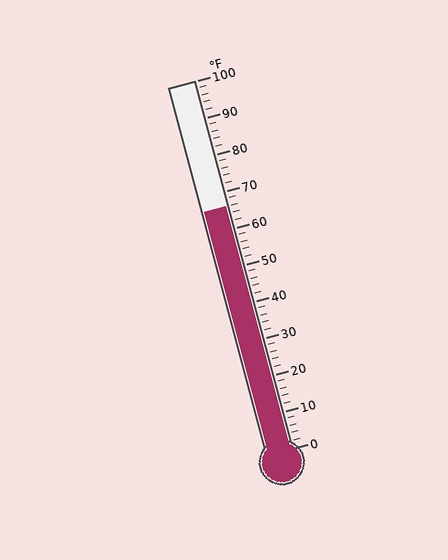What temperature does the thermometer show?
The thermometer shows approximately 66°F.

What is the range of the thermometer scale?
The thermometer scale ranges from 0°F to 100°F.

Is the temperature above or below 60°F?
The temperature is above 60°F.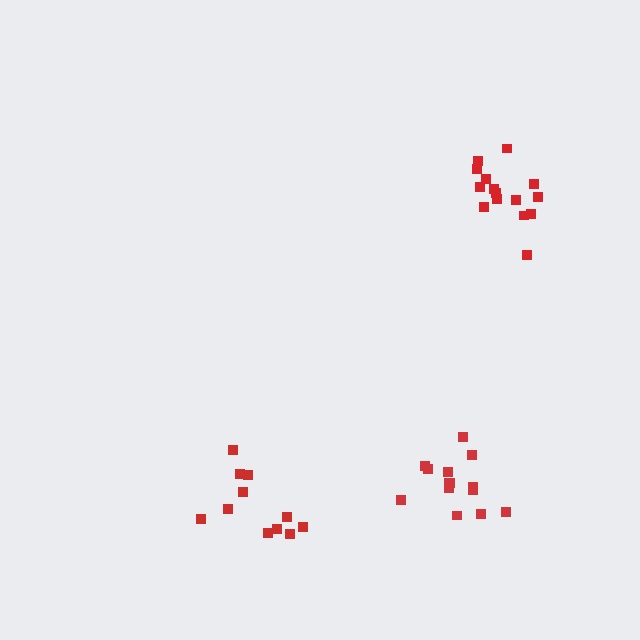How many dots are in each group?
Group 1: 14 dots, Group 2: 11 dots, Group 3: 15 dots (40 total).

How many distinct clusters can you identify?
There are 3 distinct clusters.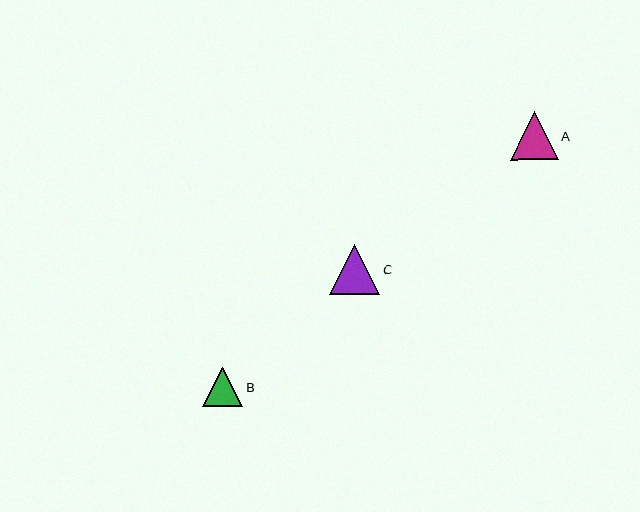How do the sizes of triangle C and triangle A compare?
Triangle C and triangle A are approximately the same size.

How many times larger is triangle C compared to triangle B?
Triangle C is approximately 1.3 times the size of triangle B.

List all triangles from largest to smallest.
From largest to smallest: C, A, B.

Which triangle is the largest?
Triangle C is the largest with a size of approximately 50 pixels.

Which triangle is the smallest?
Triangle B is the smallest with a size of approximately 40 pixels.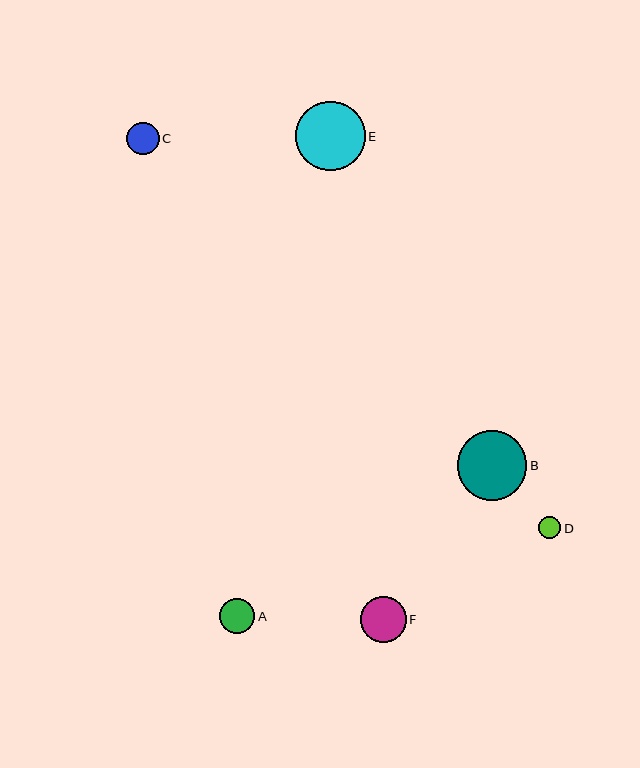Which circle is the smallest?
Circle D is the smallest with a size of approximately 23 pixels.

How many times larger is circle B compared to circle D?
Circle B is approximately 3.1 times the size of circle D.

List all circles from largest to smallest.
From largest to smallest: E, B, F, A, C, D.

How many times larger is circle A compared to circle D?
Circle A is approximately 1.6 times the size of circle D.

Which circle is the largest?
Circle E is the largest with a size of approximately 70 pixels.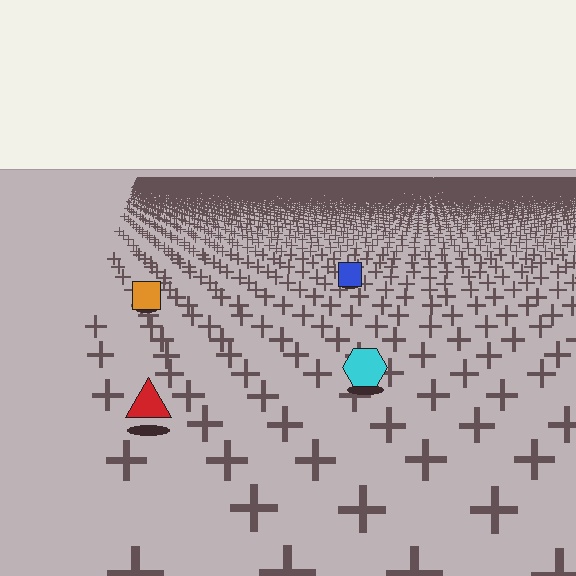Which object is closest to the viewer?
The red triangle is closest. The texture marks near it are larger and more spread out.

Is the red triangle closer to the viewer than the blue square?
Yes. The red triangle is closer — you can tell from the texture gradient: the ground texture is coarser near it.